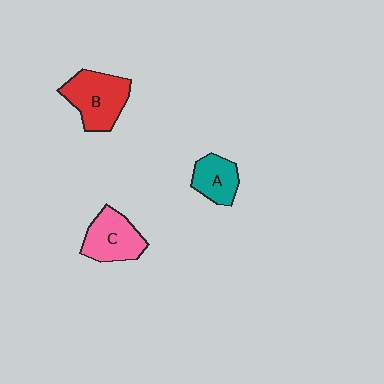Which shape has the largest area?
Shape B (red).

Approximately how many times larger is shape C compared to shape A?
Approximately 1.4 times.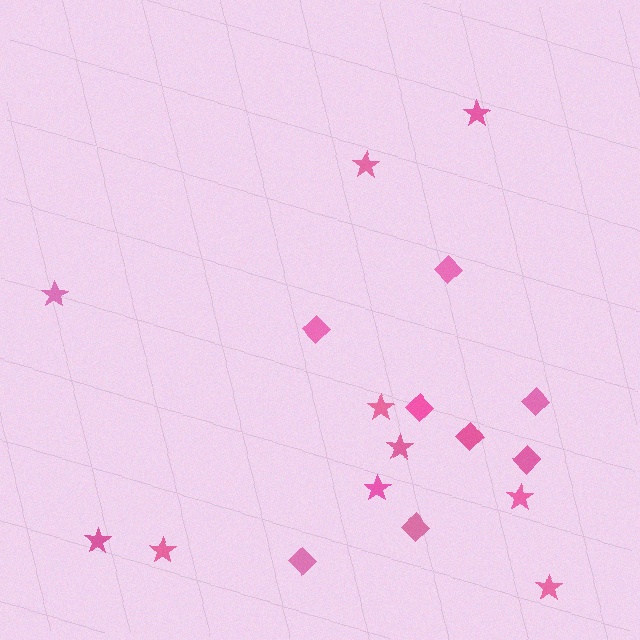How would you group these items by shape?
There are 2 groups: one group of diamonds (8) and one group of stars (10).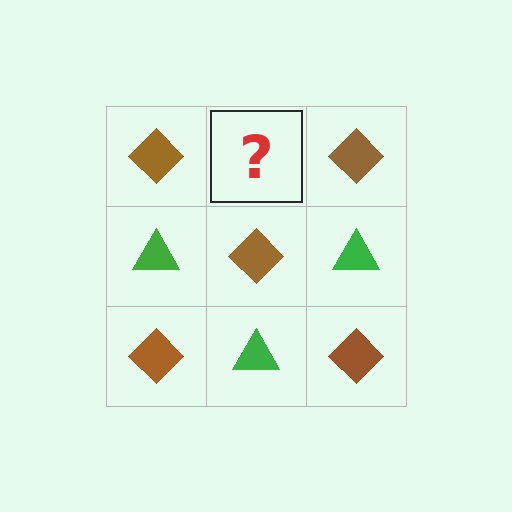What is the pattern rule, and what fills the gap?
The rule is that it alternates brown diamond and green triangle in a checkerboard pattern. The gap should be filled with a green triangle.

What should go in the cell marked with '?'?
The missing cell should contain a green triangle.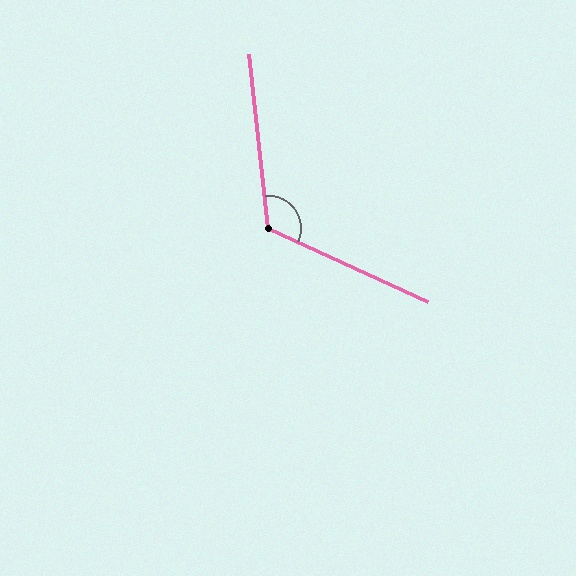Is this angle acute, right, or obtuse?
It is obtuse.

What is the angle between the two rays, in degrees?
Approximately 121 degrees.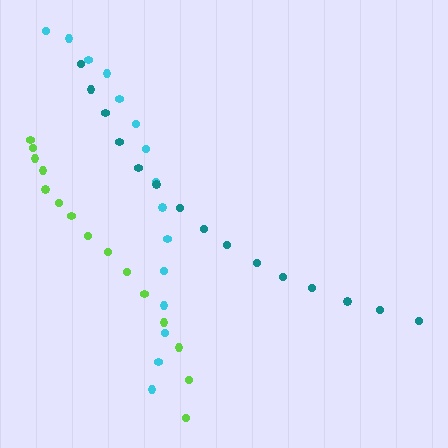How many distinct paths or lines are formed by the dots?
There are 3 distinct paths.